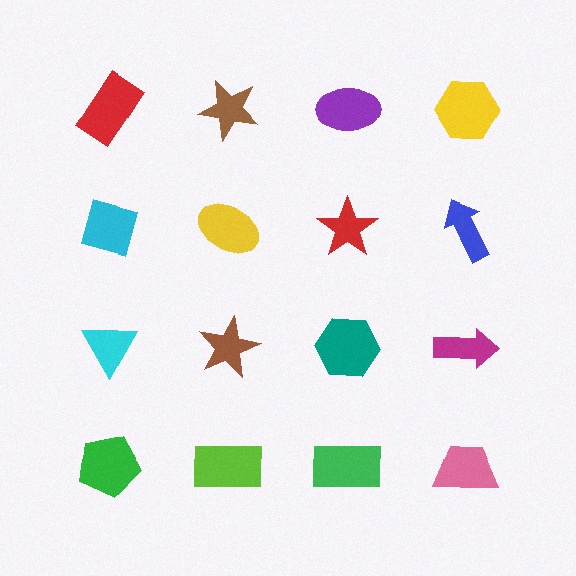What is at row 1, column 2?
A brown star.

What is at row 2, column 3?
A red star.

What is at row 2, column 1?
A cyan diamond.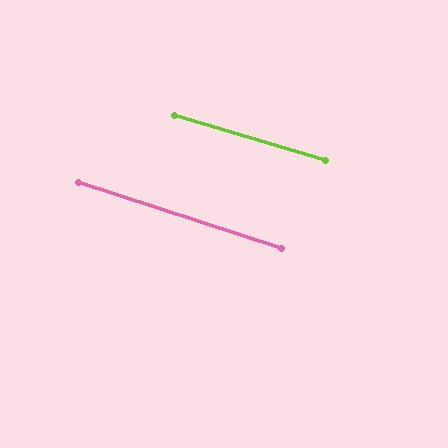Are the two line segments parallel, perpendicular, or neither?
Parallel — their directions differ by only 1.1°.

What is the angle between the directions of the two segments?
Approximately 1 degree.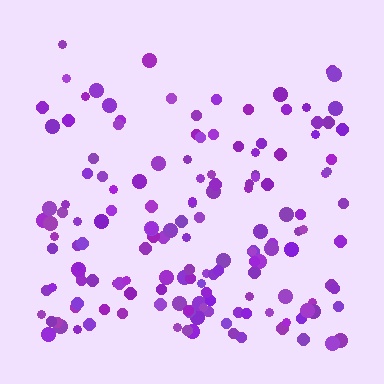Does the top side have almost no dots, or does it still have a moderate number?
Still a moderate number, just noticeably fewer than the bottom.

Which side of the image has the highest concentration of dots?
The bottom.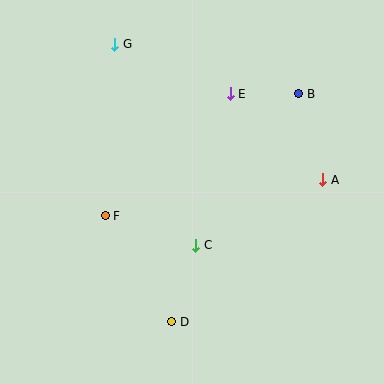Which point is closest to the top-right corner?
Point B is closest to the top-right corner.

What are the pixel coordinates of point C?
Point C is at (196, 245).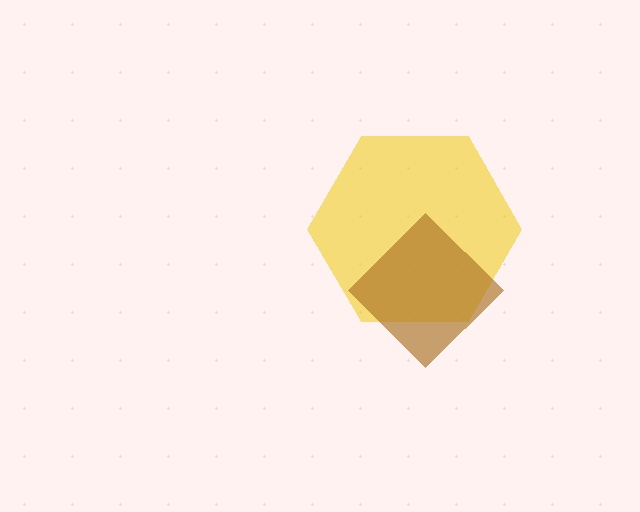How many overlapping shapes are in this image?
There are 2 overlapping shapes in the image.